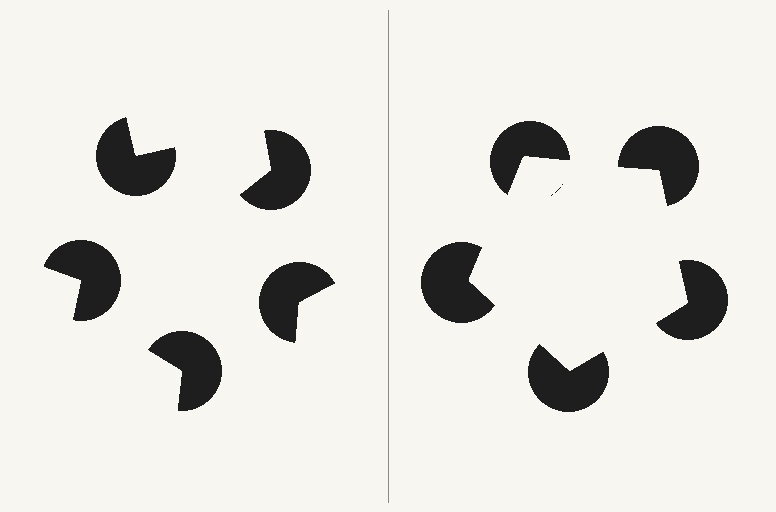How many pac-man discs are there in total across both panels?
10 — 5 on each side.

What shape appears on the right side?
An illusory pentagon.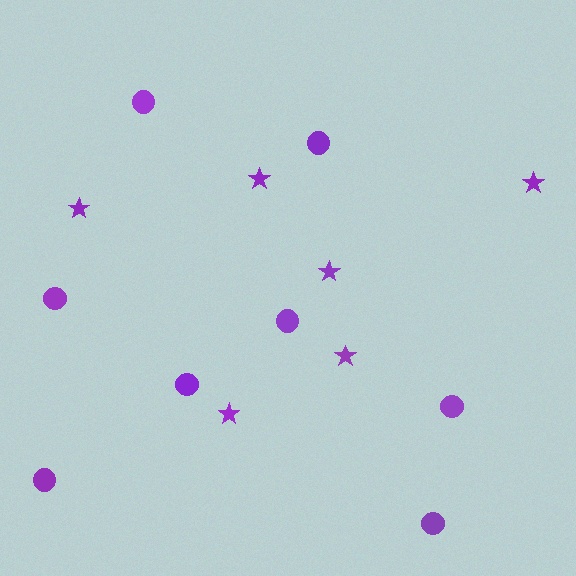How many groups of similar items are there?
There are 2 groups: one group of circles (8) and one group of stars (6).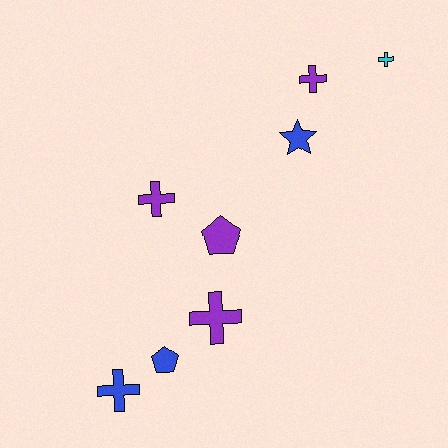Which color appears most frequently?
Purple, with 4 objects.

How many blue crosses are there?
There is 1 blue cross.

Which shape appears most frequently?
Cross, with 5 objects.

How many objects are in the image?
There are 8 objects.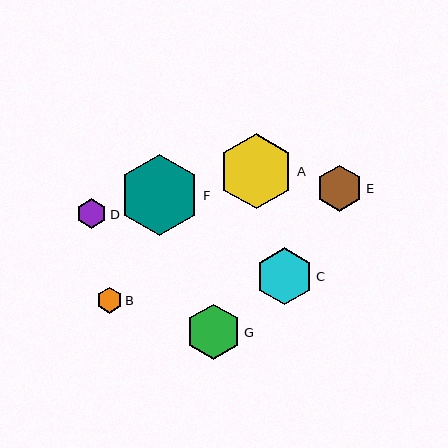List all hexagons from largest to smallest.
From largest to smallest: F, A, C, G, E, D, B.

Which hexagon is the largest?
Hexagon F is the largest with a size of approximately 80 pixels.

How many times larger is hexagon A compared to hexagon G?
Hexagon A is approximately 1.4 times the size of hexagon G.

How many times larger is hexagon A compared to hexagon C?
Hexagon A is approximately 1.3 times the size of hexagon C.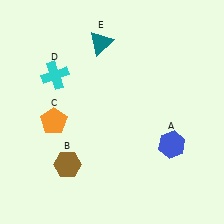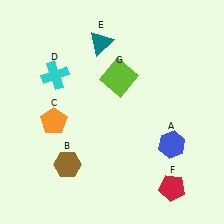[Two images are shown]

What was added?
A red pentagon (F), a lime square (G) were added in Image 2.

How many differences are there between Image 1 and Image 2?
There are 2 differences between the two images.